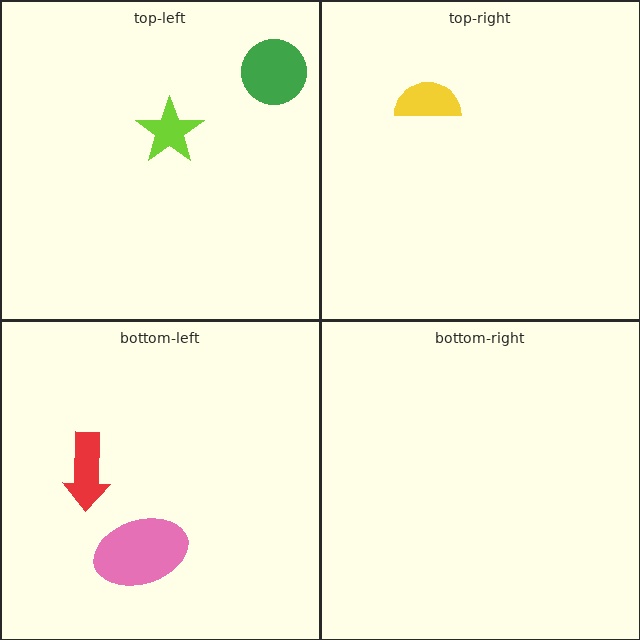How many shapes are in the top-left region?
2.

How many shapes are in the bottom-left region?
2.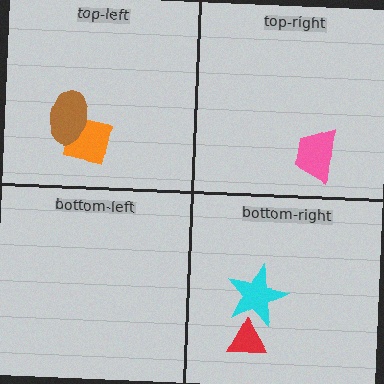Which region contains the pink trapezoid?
The top-right region.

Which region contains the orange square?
The top-left region.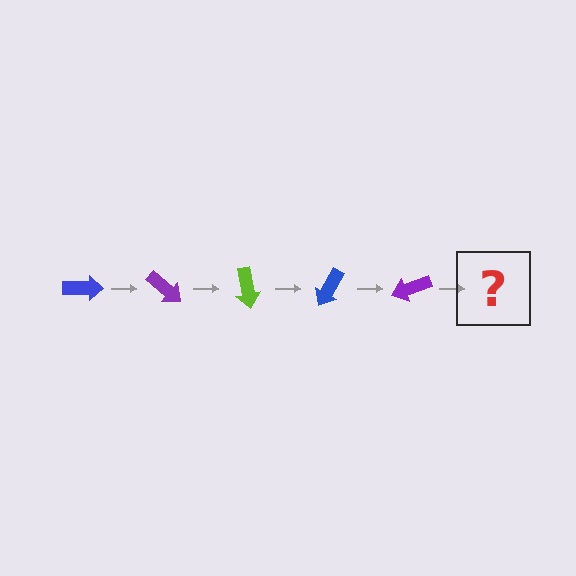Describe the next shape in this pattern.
It should be a lime arrow, rotated 200 degrees from the start.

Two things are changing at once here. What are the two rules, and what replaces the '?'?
The two rules are that it rotates 40 degrees each step and the color cycles through blue, purple, and lime. The '?' should be a lime arrow, rotated 200 degrees from the start.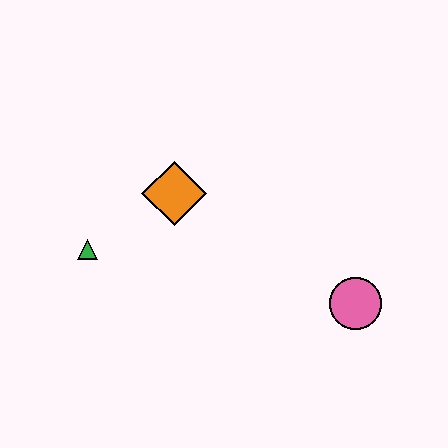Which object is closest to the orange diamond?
The green triangle is closest to the orange diamond.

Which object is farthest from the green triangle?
The pink circle is farthest from the green triangle.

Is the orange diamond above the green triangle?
Yes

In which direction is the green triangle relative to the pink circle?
The green triangle is to the left of the pink circle.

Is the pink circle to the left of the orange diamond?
No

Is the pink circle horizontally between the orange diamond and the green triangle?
No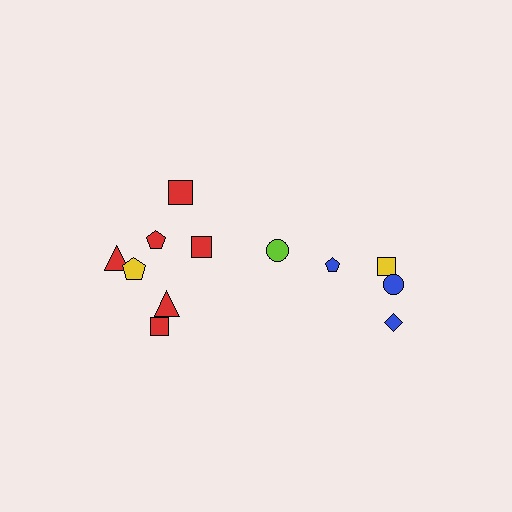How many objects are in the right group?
There are 5 objects.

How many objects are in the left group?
There are 7 objects.